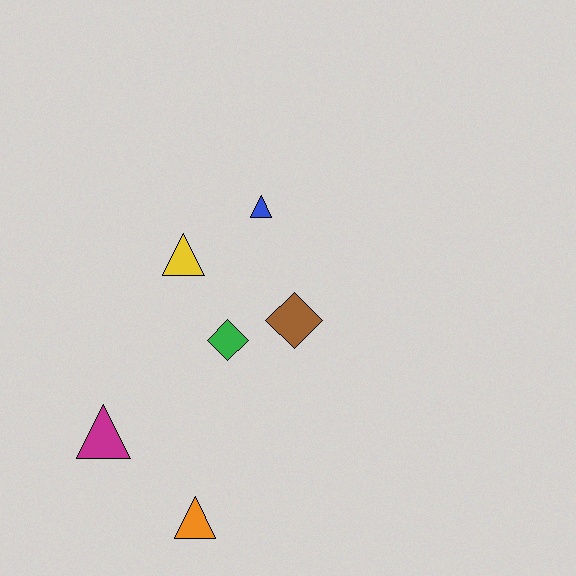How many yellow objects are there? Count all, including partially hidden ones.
There is 1 yellow object.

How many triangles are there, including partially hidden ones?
There are 4 triangles.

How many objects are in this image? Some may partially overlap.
There are 6 objects.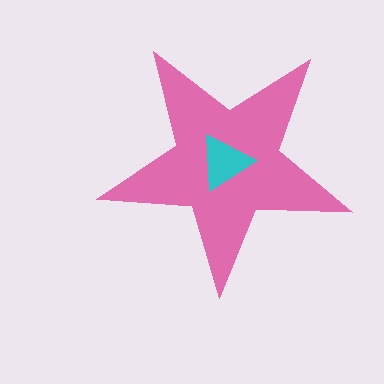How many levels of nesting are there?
2.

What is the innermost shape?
The cyan triangle.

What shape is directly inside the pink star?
The cyan triangle.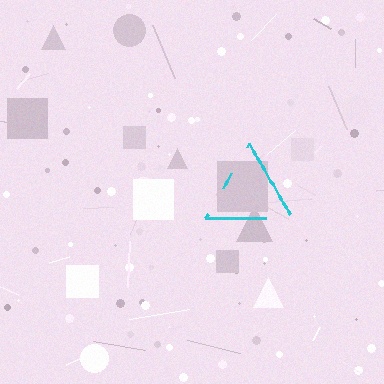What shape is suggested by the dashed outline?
The dashed outline suggests a triangle.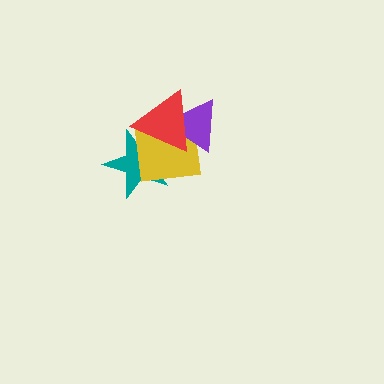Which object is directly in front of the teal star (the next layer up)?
The yellow square is directly in front of the teal star.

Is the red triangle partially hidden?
No, no other shape covers it.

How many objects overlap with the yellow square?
3 objects overlap with the yellow square.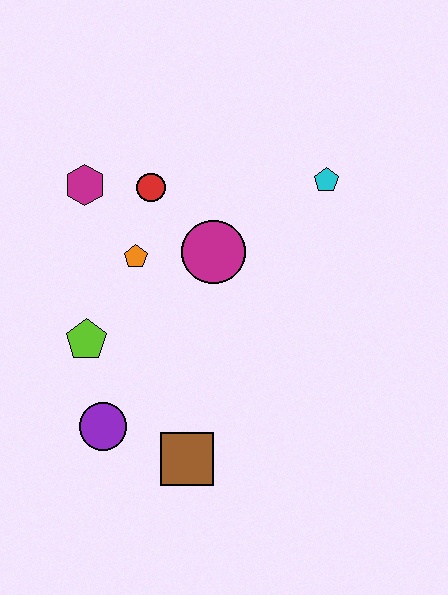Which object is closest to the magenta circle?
The orange pentagon is closest to the magenta circle.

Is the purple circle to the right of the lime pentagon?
Yes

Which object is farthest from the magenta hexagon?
The brown square is farthest from the magenta hexagon.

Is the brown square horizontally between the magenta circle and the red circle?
Yes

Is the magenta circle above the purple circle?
Yes